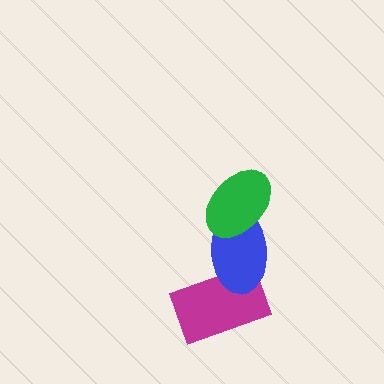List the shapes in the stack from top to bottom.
From top to bottom: the green ellipse, the blue ellipse, the magenta rectangle.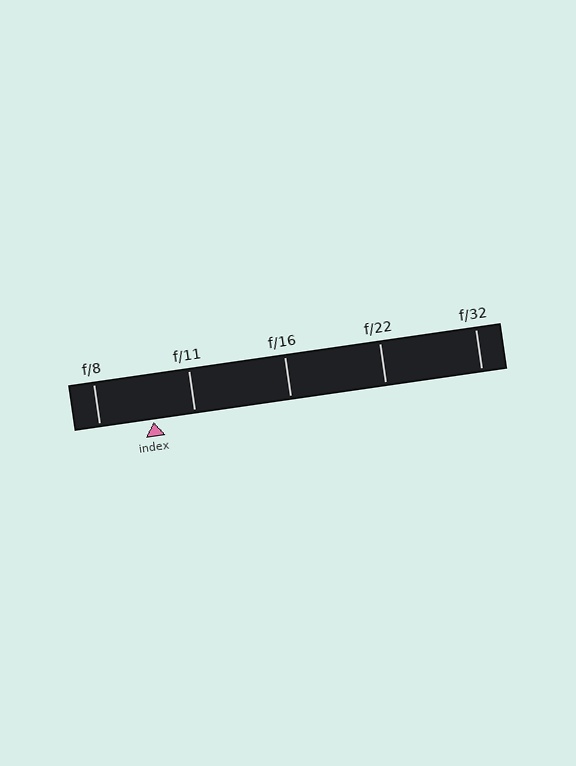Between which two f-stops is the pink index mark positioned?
The index mark is between f/8 and f/11.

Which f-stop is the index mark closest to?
The index mark is closest to f/11.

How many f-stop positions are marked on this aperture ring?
There are 5 f-stop positions marked.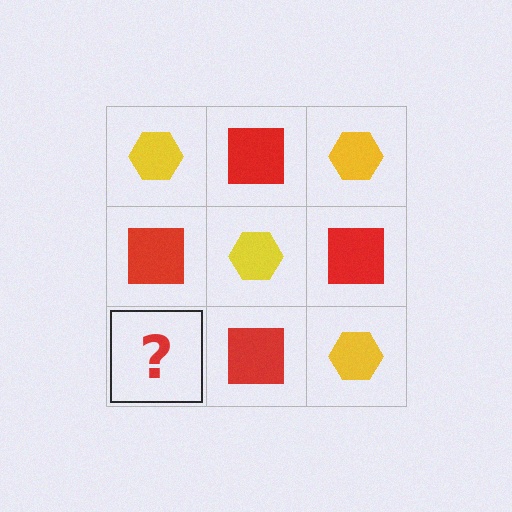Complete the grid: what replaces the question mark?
The question mark should be replaced with a yellow hexagon.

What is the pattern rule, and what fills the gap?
The rule is that it alternates yellow hexagon and red square in a checkerboard pattern. The gap should be filled with a yellow hexagon.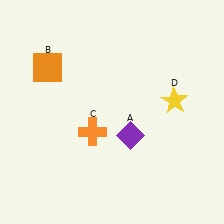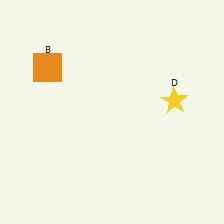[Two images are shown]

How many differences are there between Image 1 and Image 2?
There are 2 differences between the two images.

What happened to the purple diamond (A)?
The purple diamond (A) was removed in Image 2. It was in the bottom-right area of Image 1.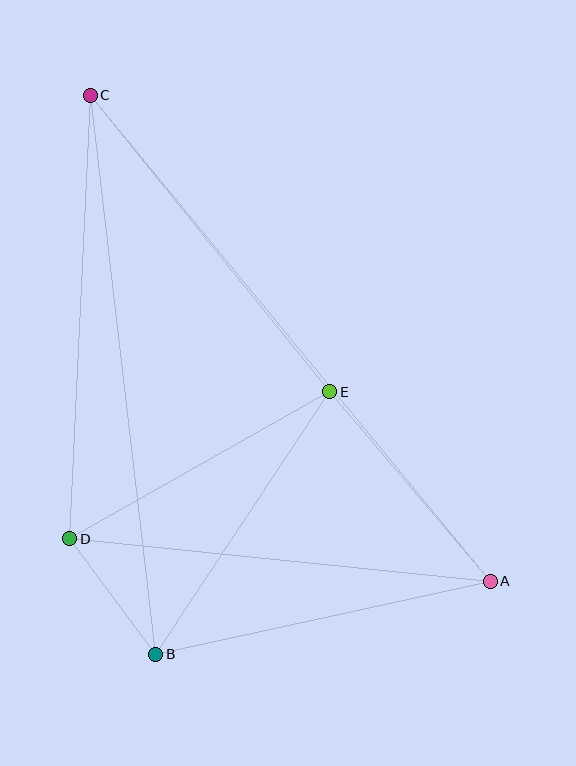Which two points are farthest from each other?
Points A and C are farthest from each other.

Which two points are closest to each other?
Points B and D are closest to each other.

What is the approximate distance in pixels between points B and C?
The distance between B and C is approximately 563 pixels.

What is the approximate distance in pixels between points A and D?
The distance between A and D is approximately 423 pixels.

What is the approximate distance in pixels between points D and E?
The distance between D and E is approximately 299 pixels.